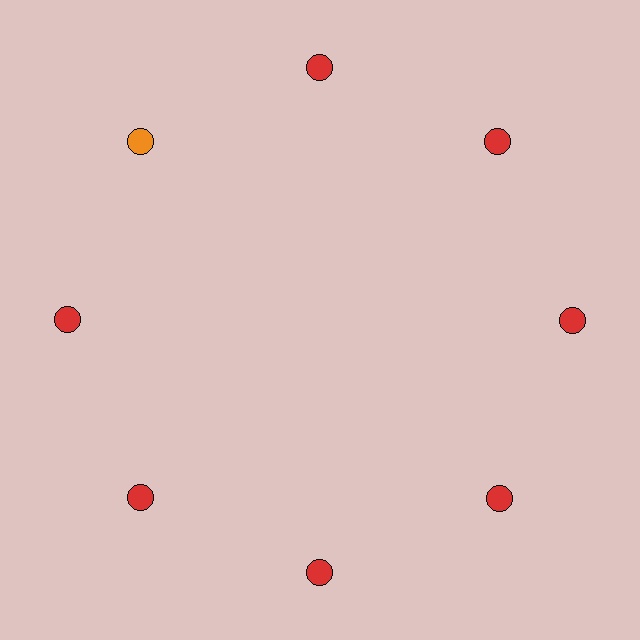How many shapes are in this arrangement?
There are 8 shapes arranged in a ring pattern.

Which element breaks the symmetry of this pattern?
The orange circle at roughly the 10 o'clock position breaks the symmetry. All other shapes are red circles.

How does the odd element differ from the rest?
It has a different color: orange instead of red.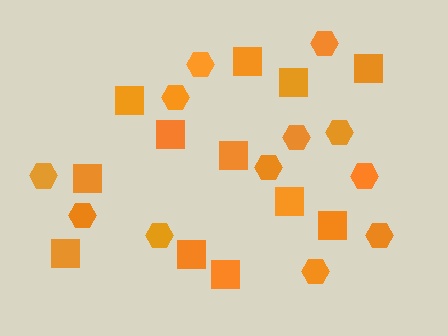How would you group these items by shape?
There are 2 groups: one group of squares (12) and one group of hexagons (12).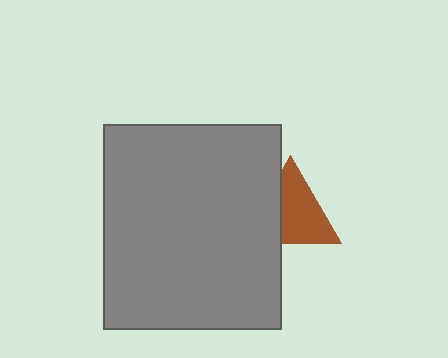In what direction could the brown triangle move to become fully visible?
The brown triangle could move right. That would shift it out from behind the gray rectangle entirely.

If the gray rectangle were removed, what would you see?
You would see the complete brown triangle.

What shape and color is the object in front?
The object in front is a gray rectangle.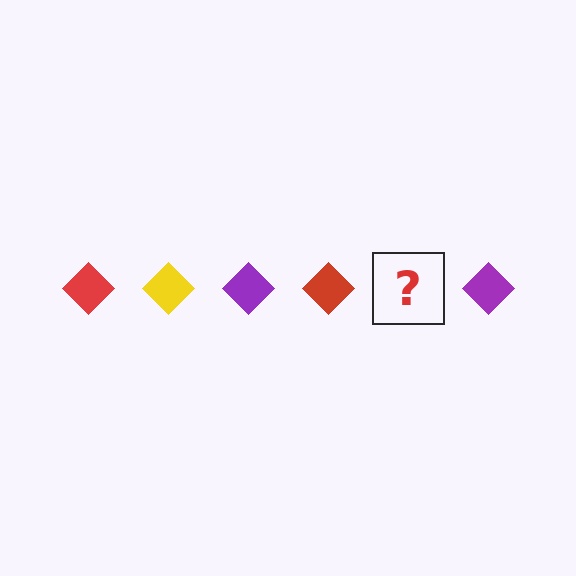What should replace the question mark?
The question mark should be replaced with a yellow diamond.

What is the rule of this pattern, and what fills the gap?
The rule is that the pattern cycles through red, yellow, purple diamonds. The gap should be filled with a yellow diamond.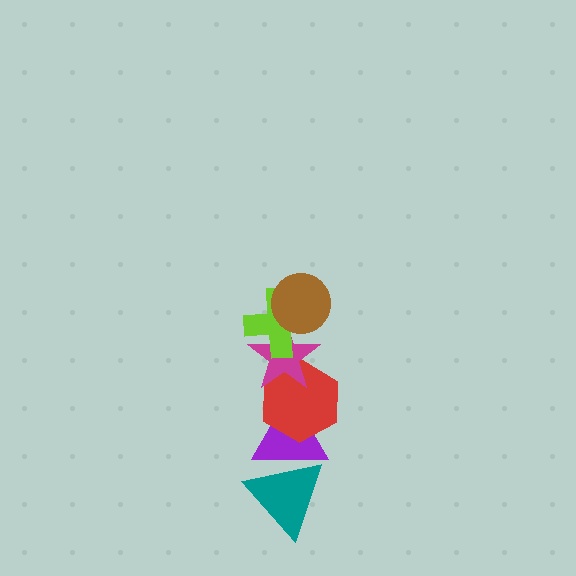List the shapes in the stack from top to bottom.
From top to bottom: the brown circle, the lime cross, the magenta star, the red hexagon, the purple triangle, the teal triangle.